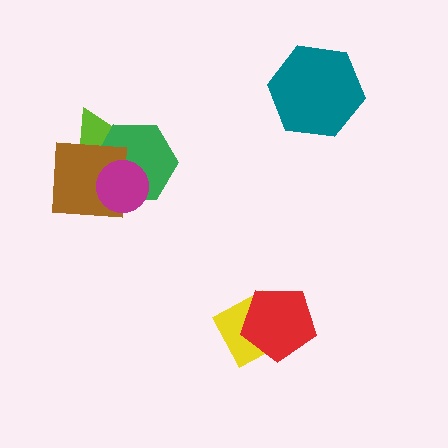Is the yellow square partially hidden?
Yes, it is partially covered by another shape.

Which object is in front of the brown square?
The magenta circle is in front of the brown square.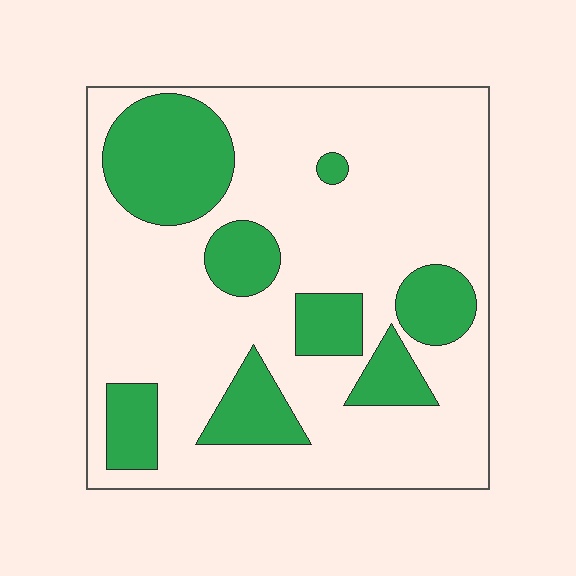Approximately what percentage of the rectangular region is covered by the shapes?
Approximately 25%.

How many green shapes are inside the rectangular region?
8.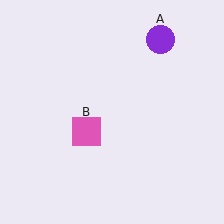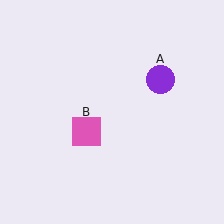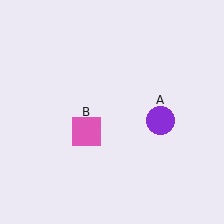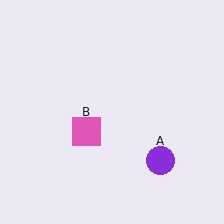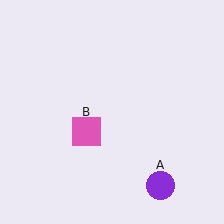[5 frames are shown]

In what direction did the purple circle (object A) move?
The purple circle (object A) moved down.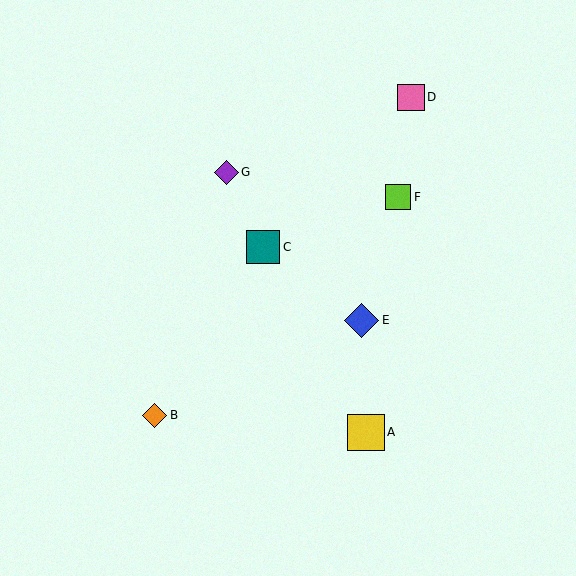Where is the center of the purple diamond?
The center of the purple diamond is at (226, 172).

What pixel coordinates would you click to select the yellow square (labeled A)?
Click at (366, 432) to select the yellow square A.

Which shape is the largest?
The yellow square (labeled A) is the largest.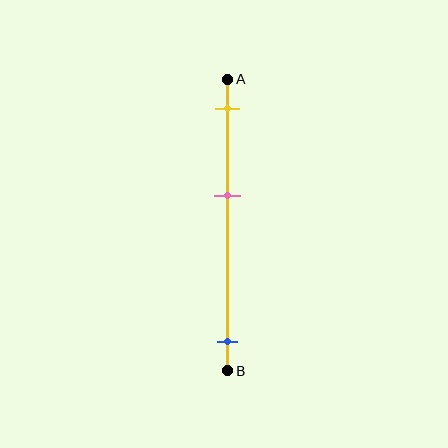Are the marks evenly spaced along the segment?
No, the marks are not evenly spaced.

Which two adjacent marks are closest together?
The yellow and pink marks are the closest adjacent pair.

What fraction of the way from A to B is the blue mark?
The blue mark is approximately 90% (0.9) of the way from A to B.